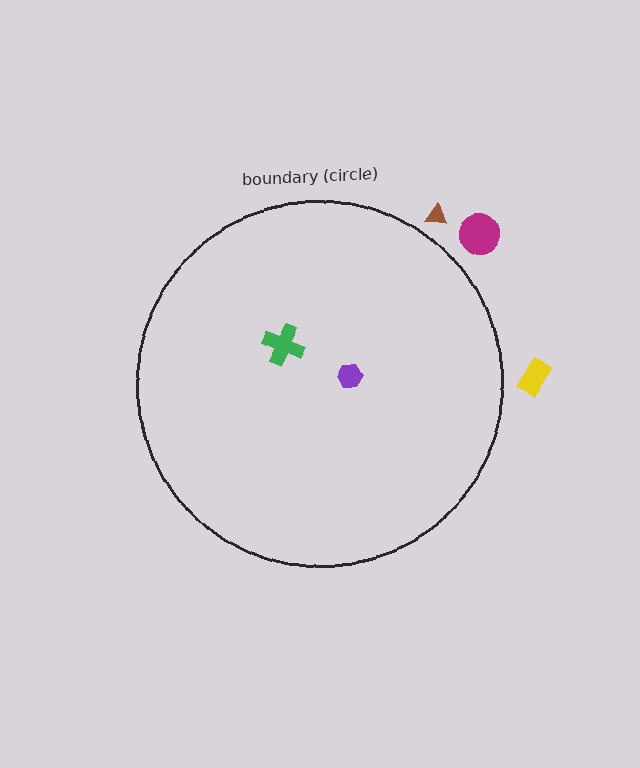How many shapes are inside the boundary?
2 inside, 3 outside.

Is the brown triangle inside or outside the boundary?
Outside.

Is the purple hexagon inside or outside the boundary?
Inside.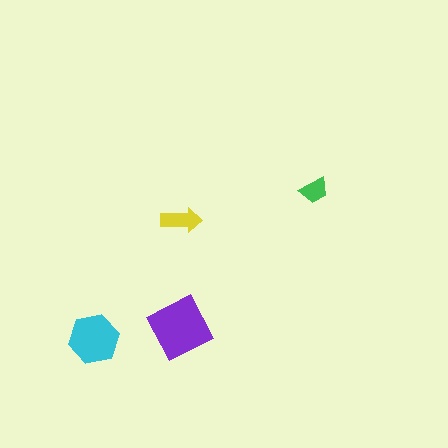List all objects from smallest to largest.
The green trapezoid, the yellow arrow, the cyan hexagon, the purple diamond.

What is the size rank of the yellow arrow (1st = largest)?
3rd.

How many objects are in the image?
There are 4 objects in the image.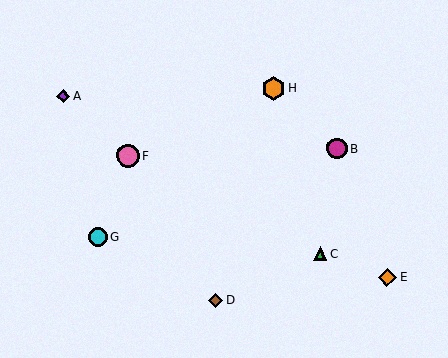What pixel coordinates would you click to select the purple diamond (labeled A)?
Click at (64, 96) to select the purple diamond A.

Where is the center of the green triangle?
The center of the green triangle is at (320, 254).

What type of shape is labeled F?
Shape F is a pink circle.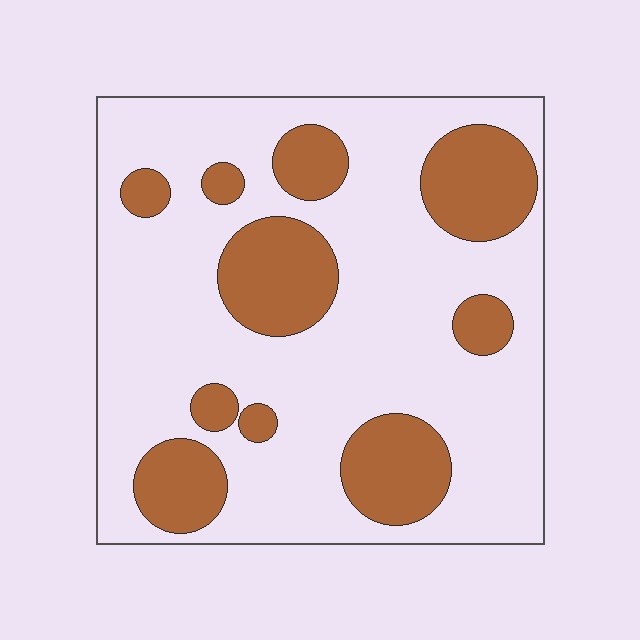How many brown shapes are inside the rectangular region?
10.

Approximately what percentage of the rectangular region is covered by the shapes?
Approximately 25%.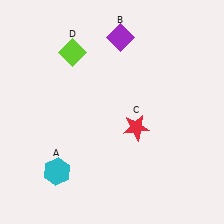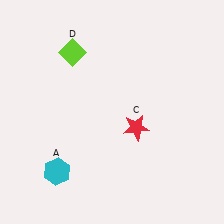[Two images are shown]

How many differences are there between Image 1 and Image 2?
There is 1 difference between the two images.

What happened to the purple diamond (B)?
The purple diamond (B) was removed in Image 2. It was in the top-right area of Image 1.